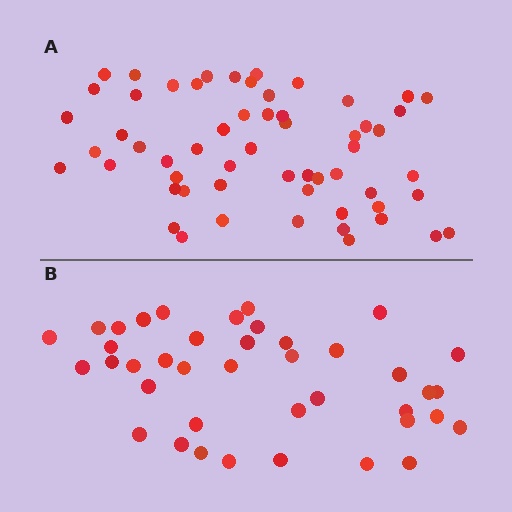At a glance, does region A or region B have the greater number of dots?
Region A (the top region) has more dots.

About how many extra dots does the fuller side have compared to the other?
Region A has approximately 20 more dots than region B.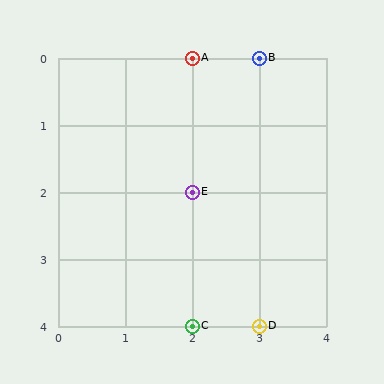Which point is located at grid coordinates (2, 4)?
Point C is at (2, 4).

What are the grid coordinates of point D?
Point D is at grid coordinates (3, 4).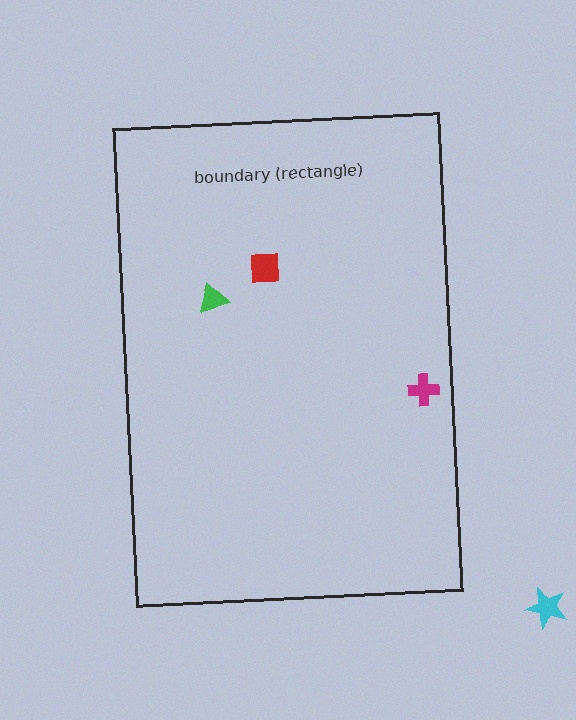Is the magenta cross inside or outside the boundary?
Inside.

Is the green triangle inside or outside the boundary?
Inside.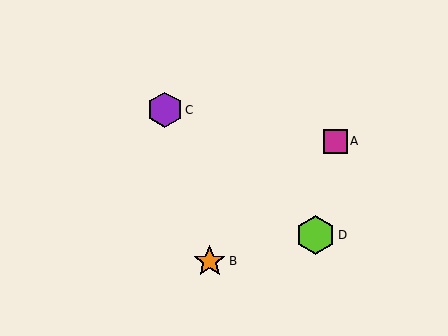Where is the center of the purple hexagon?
The center of the purple hexagon is at (165, 110).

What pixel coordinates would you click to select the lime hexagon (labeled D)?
Click at (315, 235) to select the lime hexagon D.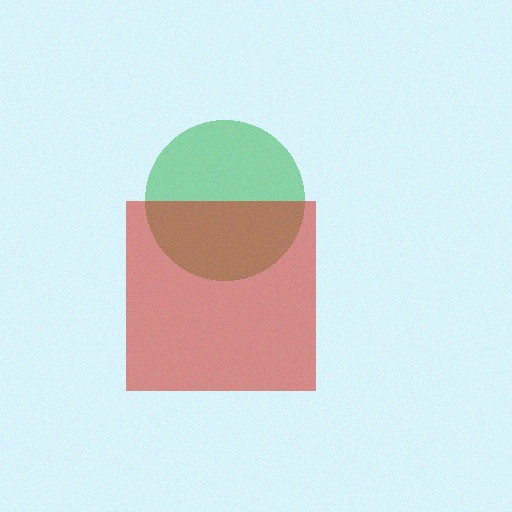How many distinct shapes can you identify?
There are 2 distinct shapes: a green circle, a red square.